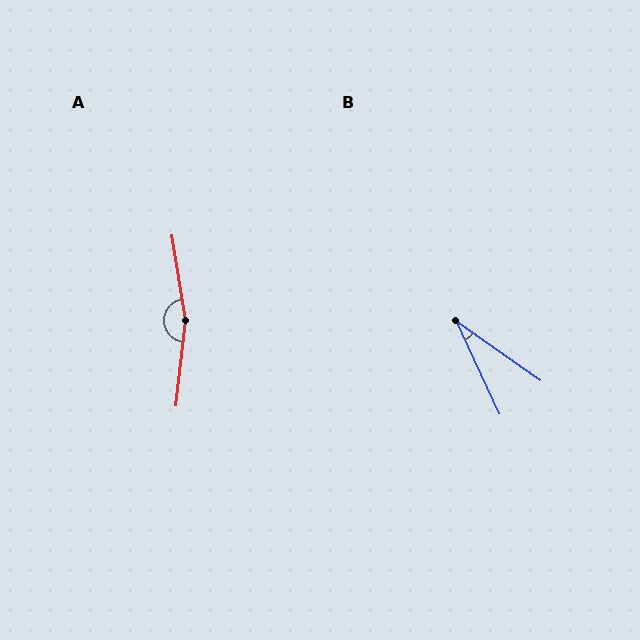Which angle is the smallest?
B, at approximately 29 degrees.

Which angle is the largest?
A, at approximately 165 degrees.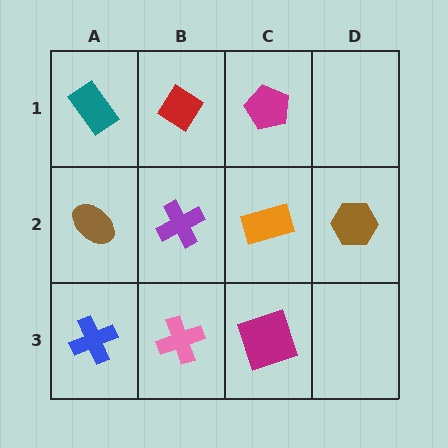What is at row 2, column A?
A brown ellipse.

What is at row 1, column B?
A red diamond.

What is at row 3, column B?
A pink cross.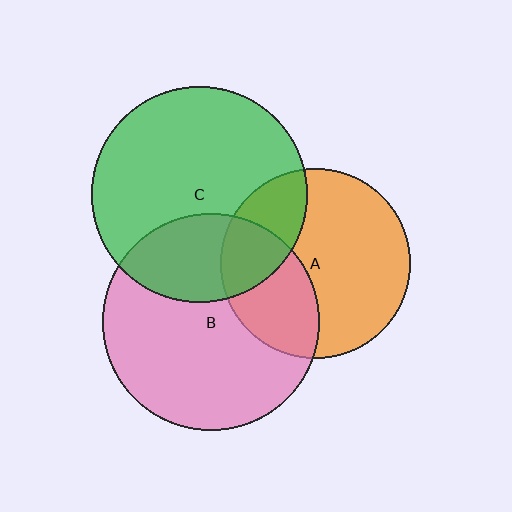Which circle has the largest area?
Circle B (pink).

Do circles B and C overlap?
Yes.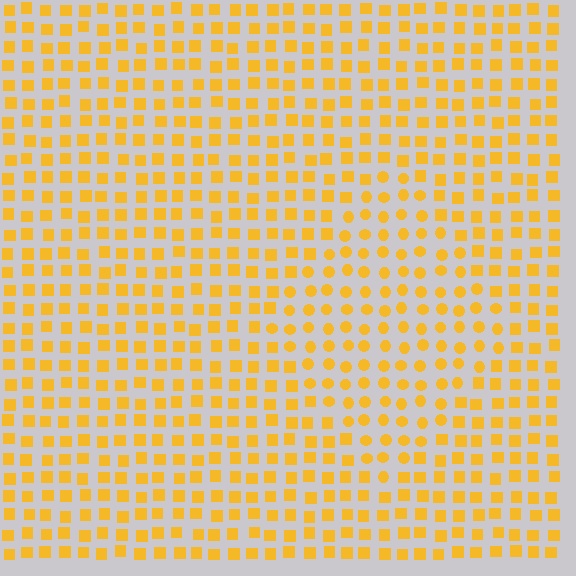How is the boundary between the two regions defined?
The boundary is defined by a change in element shape: circles inside vs. squares outside. All elements share the same color and spacing.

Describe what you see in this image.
The image is filled with small yellow elements arranged in a uniform grid. A diamond-shaped region contains circles, while the surrounding area contains squares. The boundary is defined purely by the change in element shape.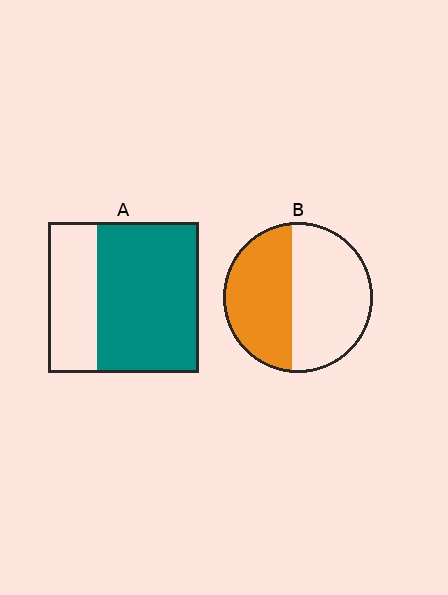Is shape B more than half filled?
No.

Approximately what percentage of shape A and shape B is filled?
A is approximately 70% and B is approximately 45%.